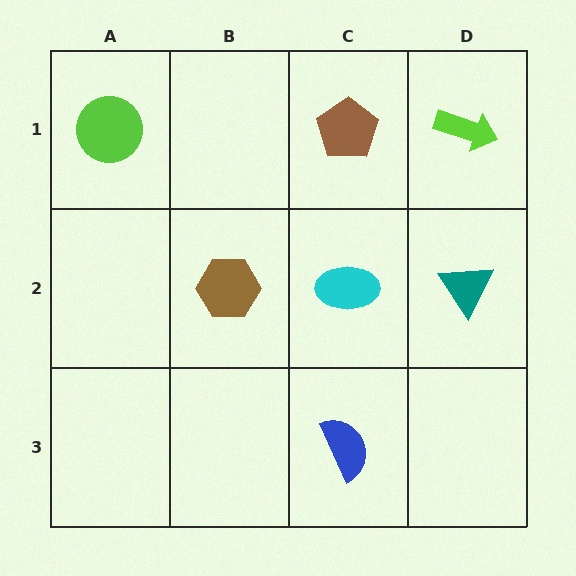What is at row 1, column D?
A lime arrow.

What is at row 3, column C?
A blue semicircle.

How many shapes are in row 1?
3 shapes.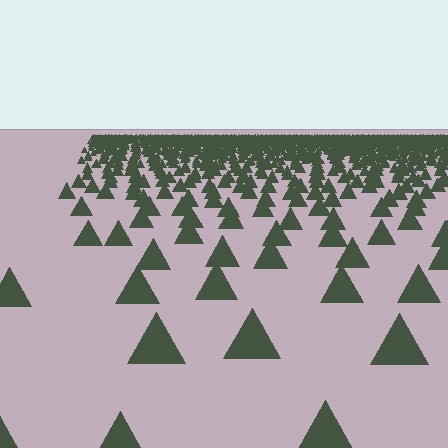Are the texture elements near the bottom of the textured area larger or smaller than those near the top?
Larger. Near the bottom, elements are closer to the viewer and appear at a bigger on-screen size.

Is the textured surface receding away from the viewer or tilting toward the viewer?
The surface is receding away from the viewer. Texture elements get smaller and denser toward the top.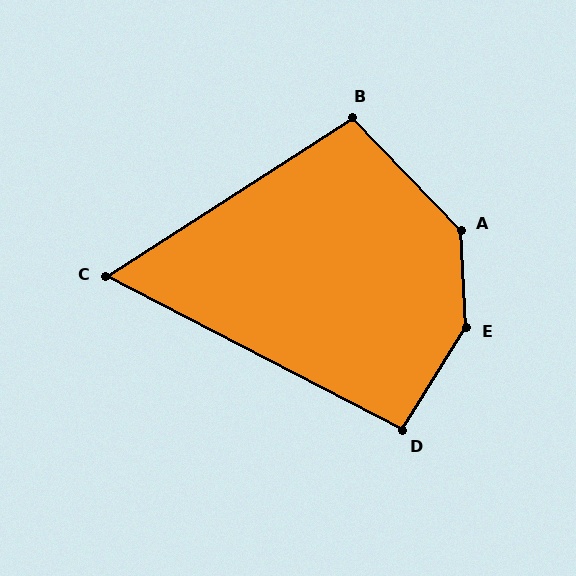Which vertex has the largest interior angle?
E, at approximately 145 degrees.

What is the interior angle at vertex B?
Approximately 101 degrees (obtuse).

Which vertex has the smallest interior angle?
C, at approximately 60 degrees.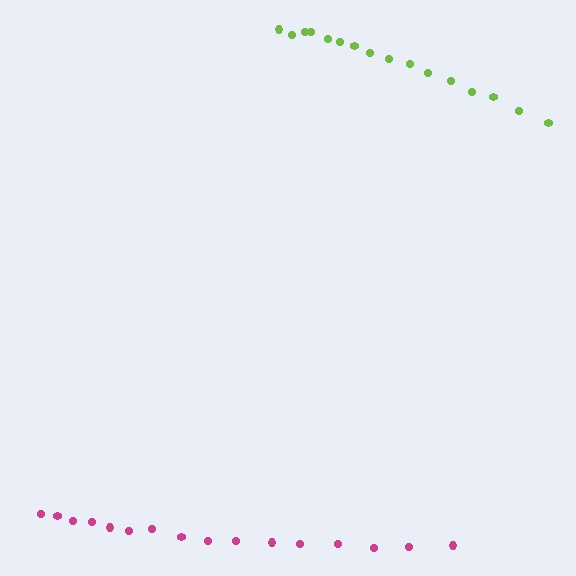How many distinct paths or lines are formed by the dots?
There are 2 distinct paths.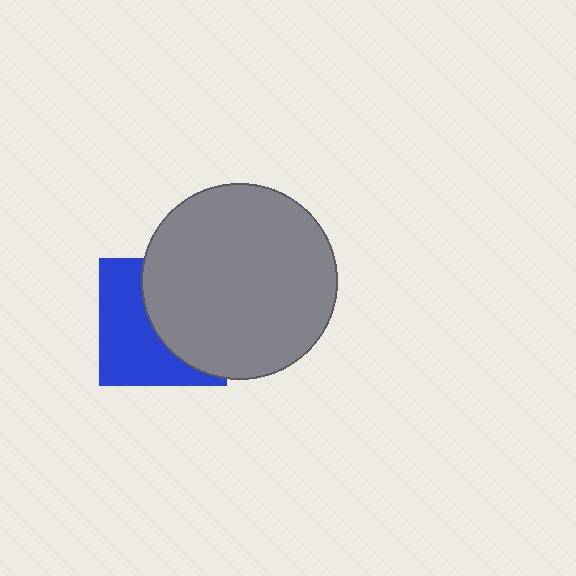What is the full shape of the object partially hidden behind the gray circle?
The partially hidden object is a blue square.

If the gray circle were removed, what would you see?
You would see the complete blue square.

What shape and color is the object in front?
The object in front is a gray circle.